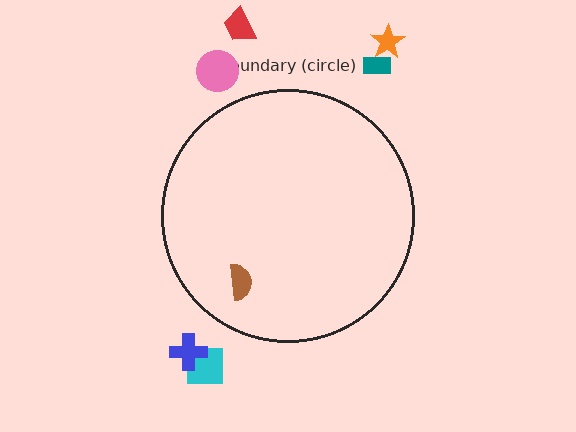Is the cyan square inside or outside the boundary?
Outside.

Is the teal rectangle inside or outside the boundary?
Outside.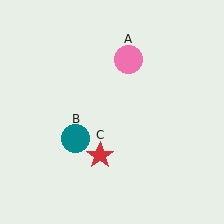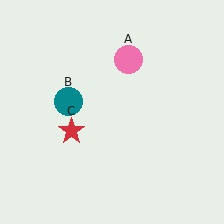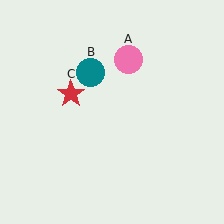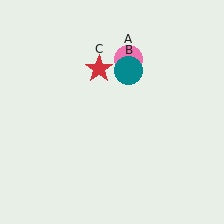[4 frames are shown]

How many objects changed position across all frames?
2 objects changed position: teal circle (object B), red star (object C).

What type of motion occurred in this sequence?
The teal circle (object B), red star (object C) rotated clockwise around the center of the scene.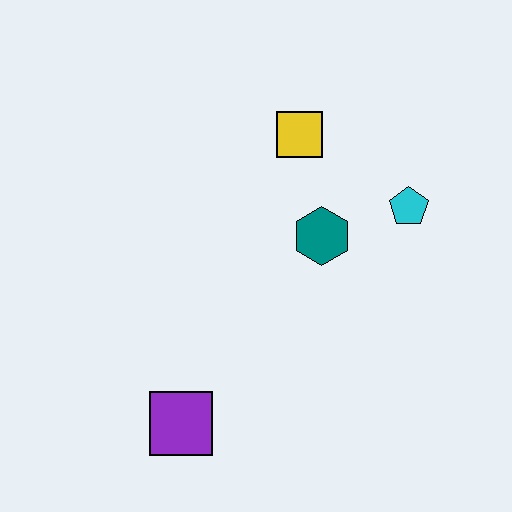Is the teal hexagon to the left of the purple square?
No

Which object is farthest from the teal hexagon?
The purple square is farthest from the teal hexagon.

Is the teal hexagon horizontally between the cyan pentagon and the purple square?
Yes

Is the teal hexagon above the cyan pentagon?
No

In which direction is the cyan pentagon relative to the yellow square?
The cyan pentagon is to the right of the yellow square.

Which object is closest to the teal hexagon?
The cyan pentagon is closest to the teal hexagon.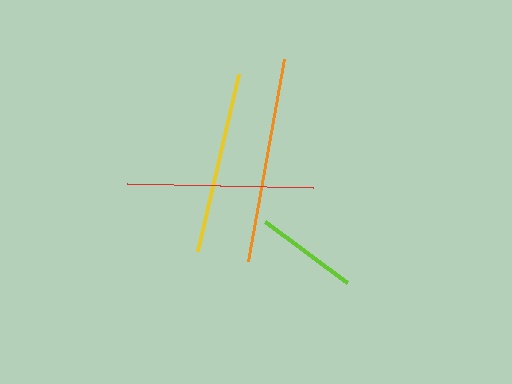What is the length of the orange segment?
The orange segment is approximately 205 pixels long.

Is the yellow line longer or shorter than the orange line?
The orange line is longer than the yellow line.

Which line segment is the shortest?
The lime line is the shortest at approximately 103 pixels.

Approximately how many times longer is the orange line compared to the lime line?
The orange line is approximately 2.0 times the length of the lime line.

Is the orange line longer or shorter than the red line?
The orange line is longer than the red line.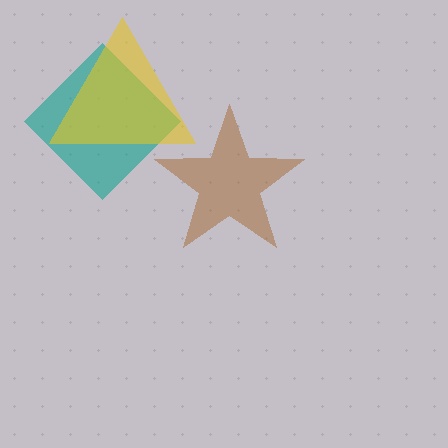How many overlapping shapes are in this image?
There are 3 overlapping shapes in the image.